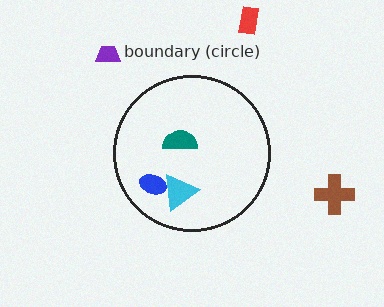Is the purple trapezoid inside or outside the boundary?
Outside.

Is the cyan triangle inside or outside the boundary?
Inside.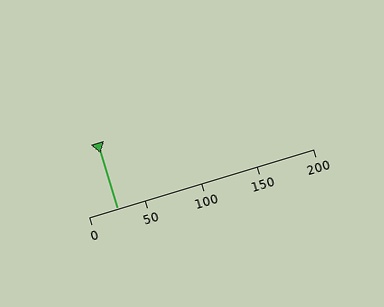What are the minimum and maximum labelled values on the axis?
The axis runs from 0 to 200.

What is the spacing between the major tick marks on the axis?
The major ticks are spaced 50 apart.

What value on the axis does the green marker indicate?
The marker indicates approximately 25.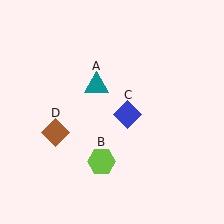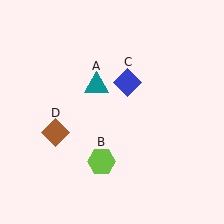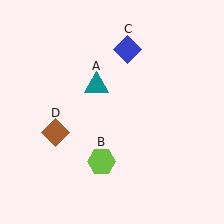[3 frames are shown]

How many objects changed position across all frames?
1 object changed position: blue diamond (object C).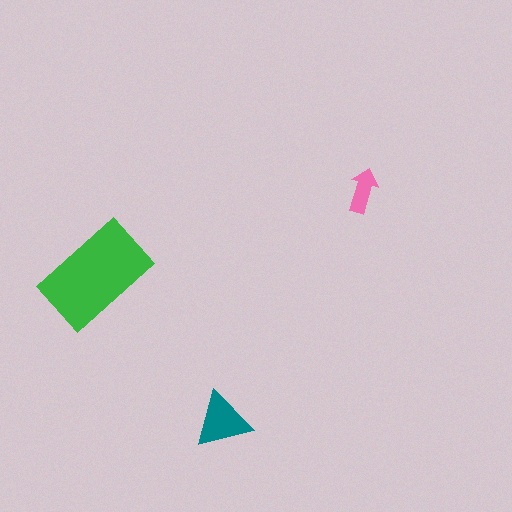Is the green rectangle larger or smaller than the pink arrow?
Larger.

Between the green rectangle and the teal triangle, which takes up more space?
The green rectangle.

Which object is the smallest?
The pink arrow.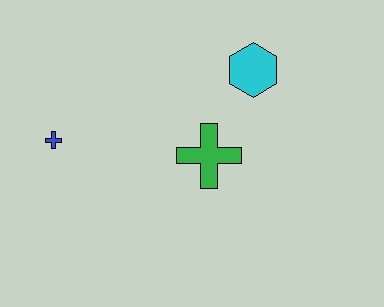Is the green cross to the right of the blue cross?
Yes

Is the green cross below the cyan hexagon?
Yes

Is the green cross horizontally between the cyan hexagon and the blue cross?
Yes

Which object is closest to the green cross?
The cyan hexagon is closest to the green cross.